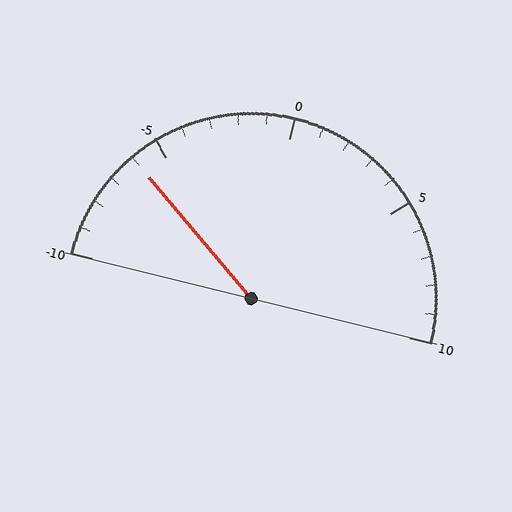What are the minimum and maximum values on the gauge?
The gauge ranges from -10 to 10.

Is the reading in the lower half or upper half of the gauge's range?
The reading is in the lower half of the range (-10 to 10).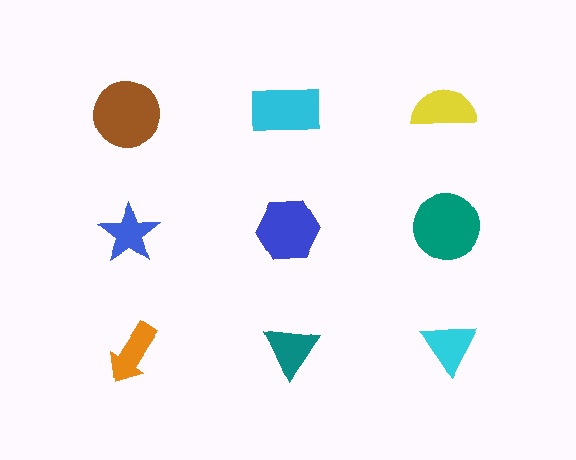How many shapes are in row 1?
3 shapes.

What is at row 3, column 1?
An orange arrow.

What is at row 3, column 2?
A teal triangle.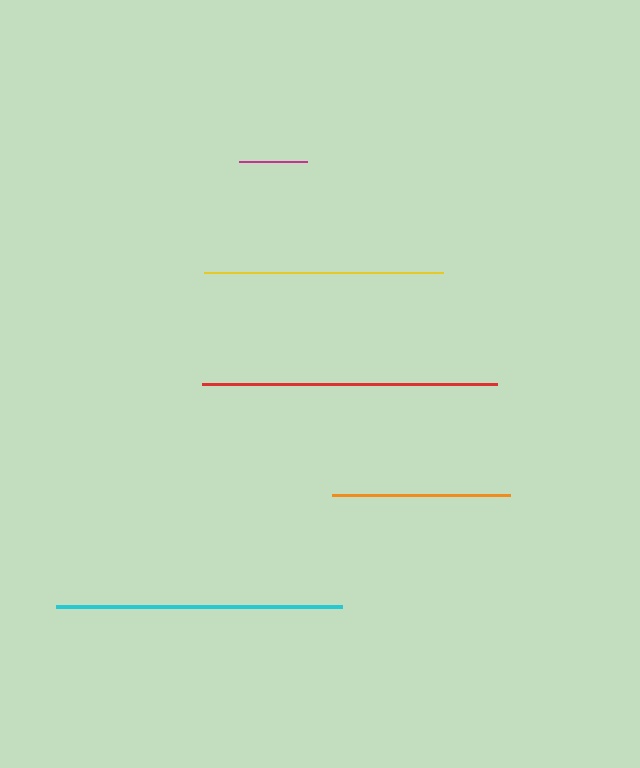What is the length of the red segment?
The red segment is approximately 294 pixels long.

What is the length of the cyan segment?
The cyan segment is approximately 286 pixels long.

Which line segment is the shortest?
The magenta line is the shortest at approximately 68 pixels.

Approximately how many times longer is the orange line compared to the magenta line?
The orange line is approximately 2.6 times the length of the magenta line.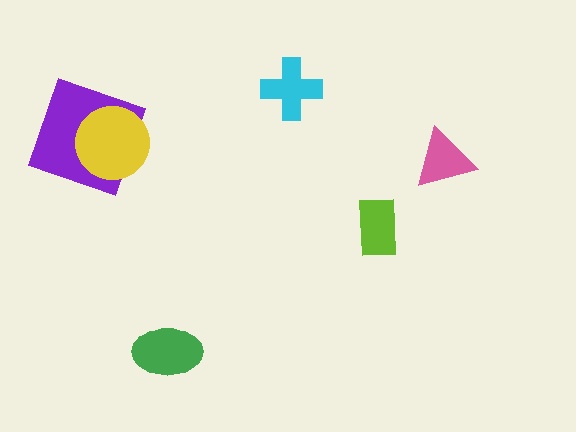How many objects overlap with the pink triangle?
0 objects overlap with the pink triangle.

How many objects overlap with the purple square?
1 object overlaps with the purple square.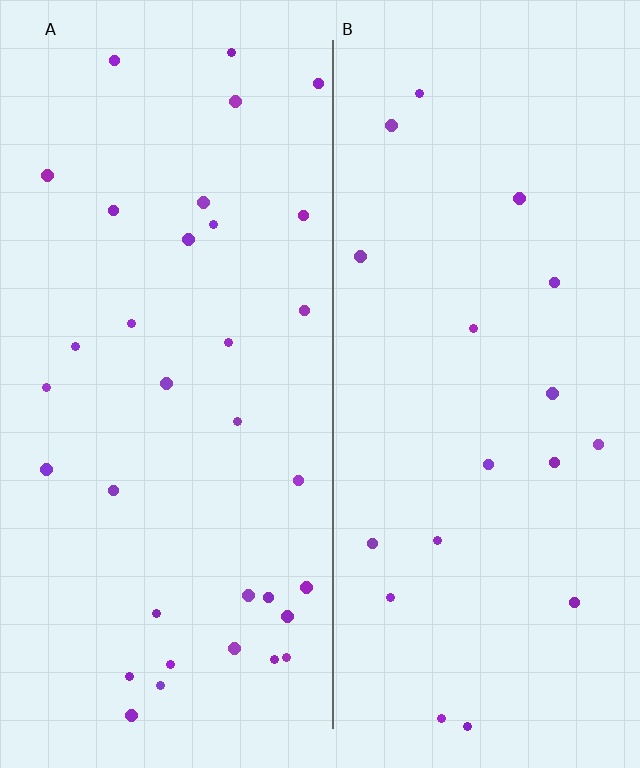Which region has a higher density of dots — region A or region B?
A (the left).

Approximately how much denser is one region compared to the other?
Approximately 1.8× — region A over region B.